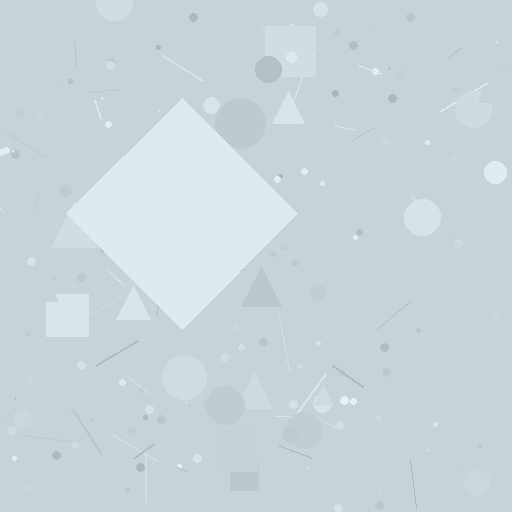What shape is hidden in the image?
A diamond is hidden in the image.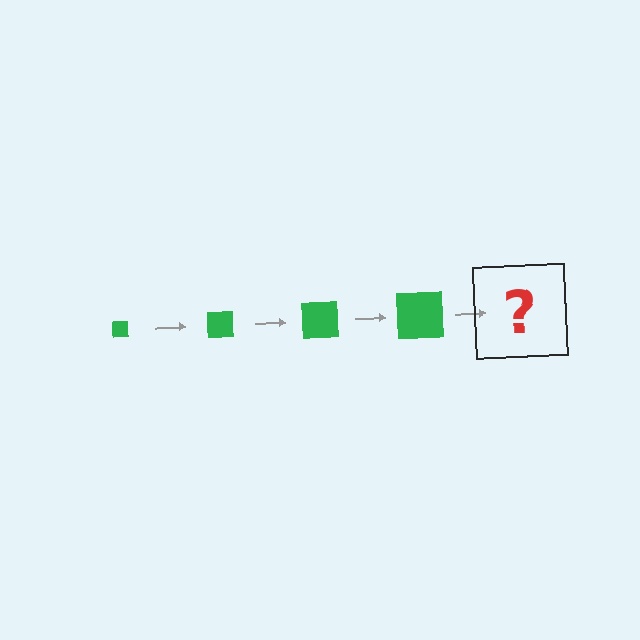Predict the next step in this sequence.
The next step is a green square, larger than the previous one.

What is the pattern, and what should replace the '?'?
The pattern is that the square gets progressively larger each step. The '?' should be a green square, larger than the previous one.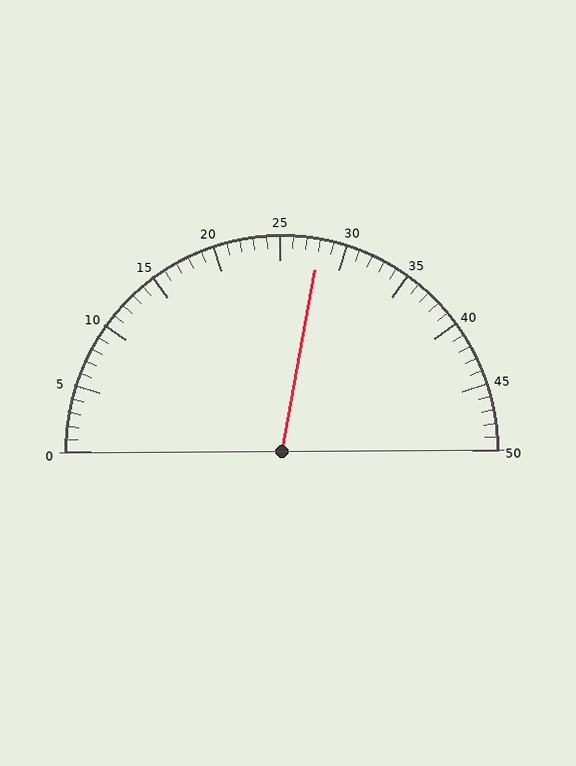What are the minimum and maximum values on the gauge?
The gauge ranges from 0 to 50.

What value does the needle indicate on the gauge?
The needle indicates approximately 28.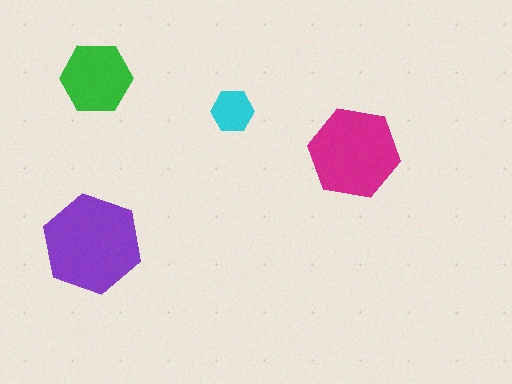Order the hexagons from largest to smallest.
the purple one, the magenta one, the green one, the cyan one.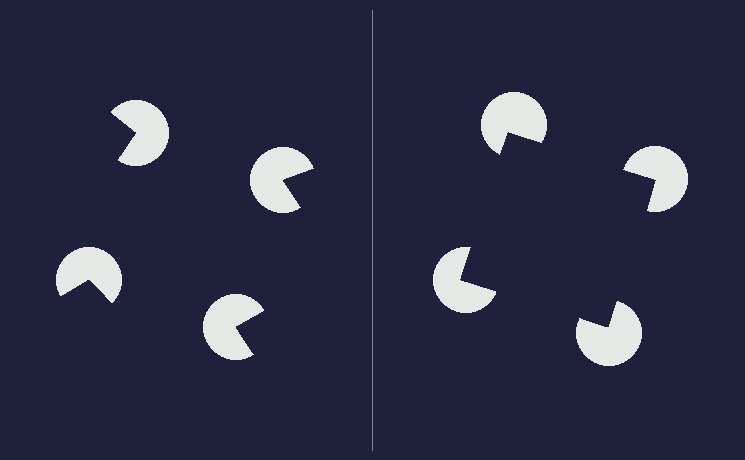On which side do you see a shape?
An illusory square appears on the right side. On the left side the wedge cuts are rotated, so no coherent shape forms.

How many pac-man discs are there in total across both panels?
8 — 4 on each side.